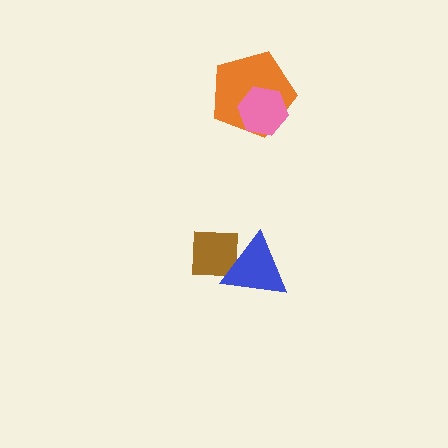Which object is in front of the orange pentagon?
The pink hexagon is in front of the orange pentagon.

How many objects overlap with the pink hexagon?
1 object overlaps with the pink hexagon.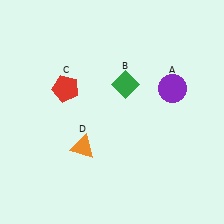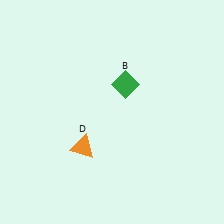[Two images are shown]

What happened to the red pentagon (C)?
The red pentagon (C) was removed in Image 2. It was in the top-left area of Image 1.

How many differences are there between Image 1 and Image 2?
There are 2 differences between the two images.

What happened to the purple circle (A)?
The purple circle (A) was removed in Image 2. It was in the top-right area of Image 1.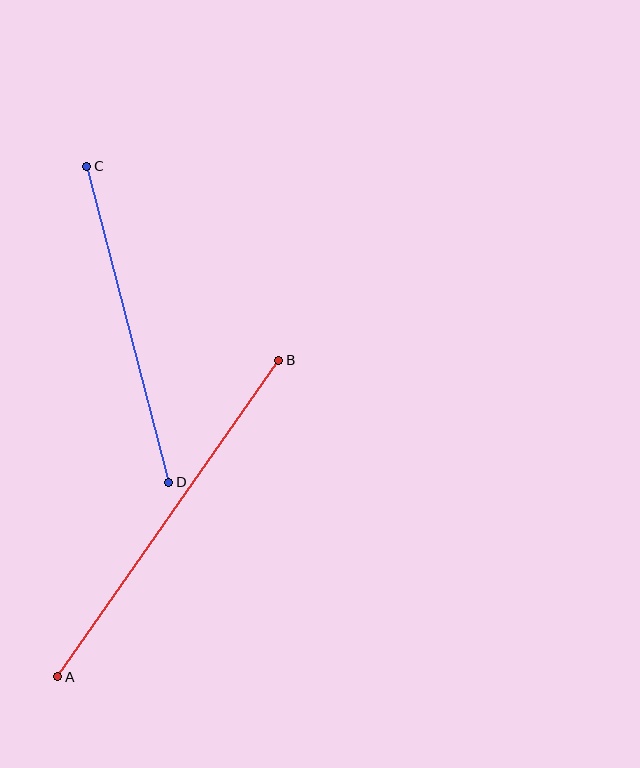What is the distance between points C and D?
The distance is approximately 327 pixels.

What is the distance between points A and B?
The distance is approximately 386 pixels.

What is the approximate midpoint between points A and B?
The midpoint is at approximately (168, 518) pixels.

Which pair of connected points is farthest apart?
Points A and B are farthest apart.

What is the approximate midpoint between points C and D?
The midpoint is at approximately (128, 324) pixels.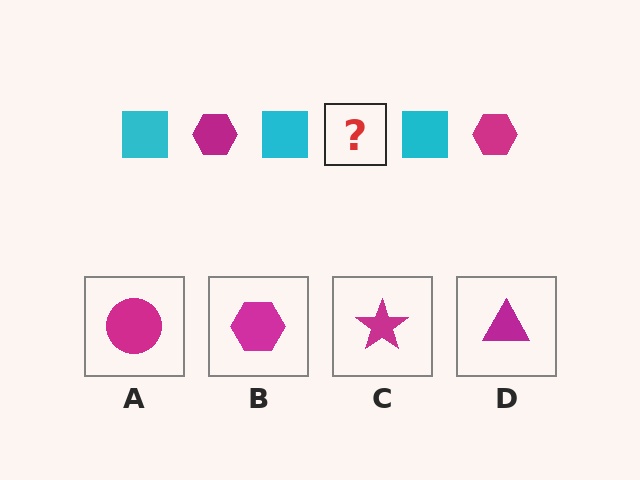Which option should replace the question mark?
Option B.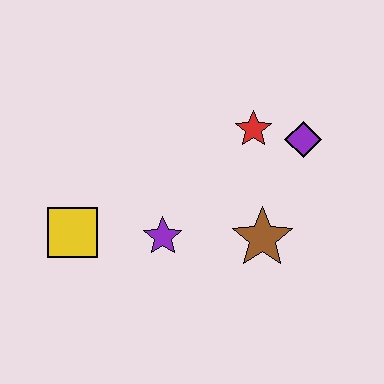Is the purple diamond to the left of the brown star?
No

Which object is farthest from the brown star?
The yellow square is farthest from the brown star.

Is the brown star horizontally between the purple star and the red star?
No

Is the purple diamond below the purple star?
No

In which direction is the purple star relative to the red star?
The purple star is below the red star.